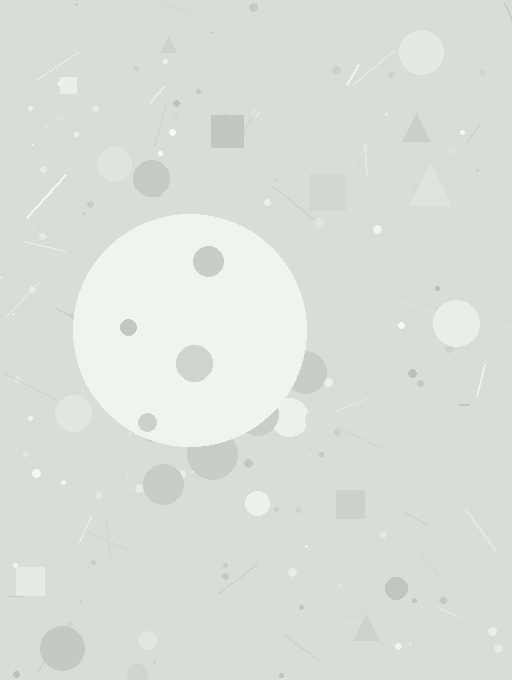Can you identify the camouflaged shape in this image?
The camouflaged shape is a circle.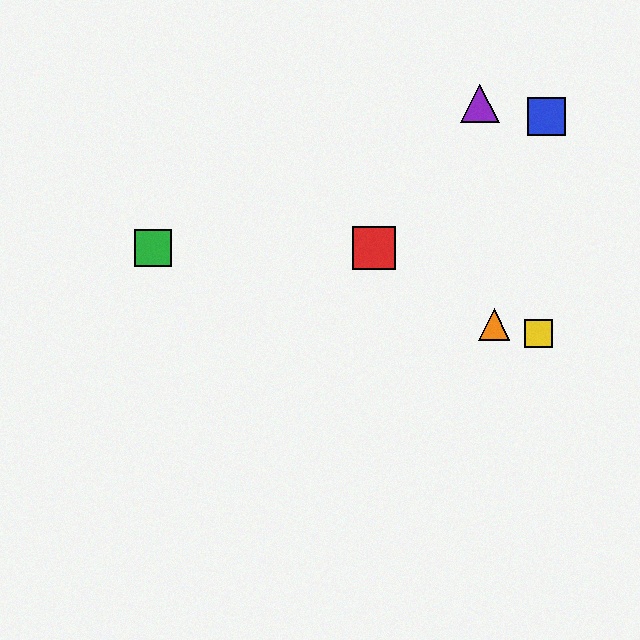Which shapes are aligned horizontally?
The red square, the green square are aligned horizontally.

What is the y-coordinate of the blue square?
The blue square is at y≈117.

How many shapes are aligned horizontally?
2 shapes (the red square, the green square) are aligned horizontally.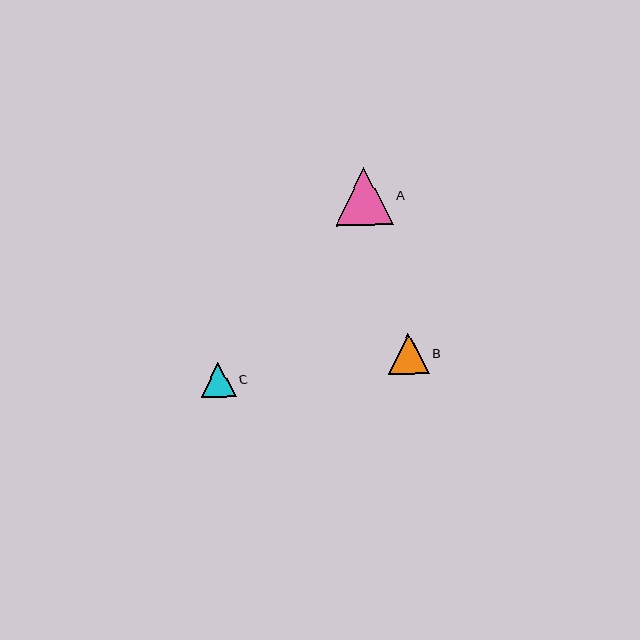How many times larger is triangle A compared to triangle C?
Triangle A is approximately 1.7 times the size of triangle C.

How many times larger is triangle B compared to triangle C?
Triangle B is approximately 1.2 times the size of triangle C.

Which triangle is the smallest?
Triangle C is the smallest with a size of approximately 35 pixels.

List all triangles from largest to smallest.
From largest to smallest: A, B, C.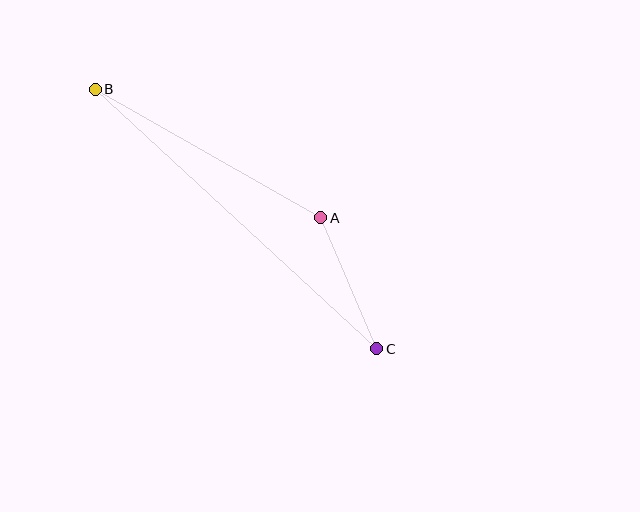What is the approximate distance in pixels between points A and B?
The distance between A and B is approximately 260 pixels.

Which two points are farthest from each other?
Points B and C are farthest from each other.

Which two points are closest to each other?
Points A and C are closest to each other.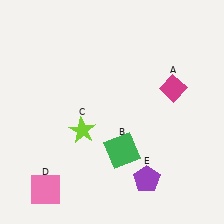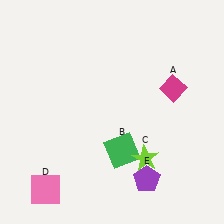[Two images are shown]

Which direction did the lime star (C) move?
The lime star (C) moved right.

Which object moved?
The lime star (C) moved right.